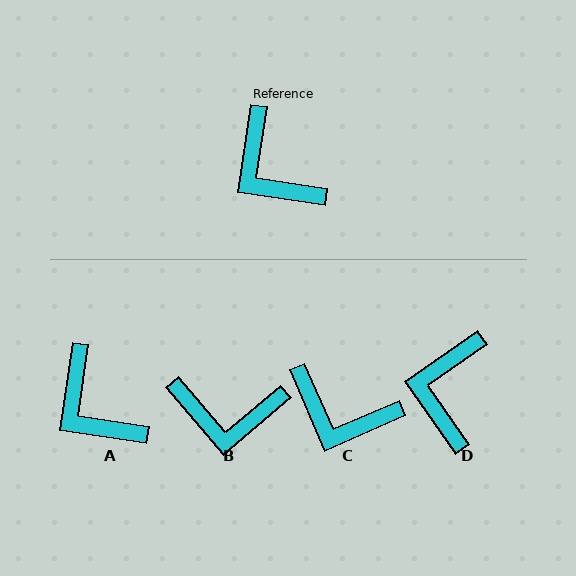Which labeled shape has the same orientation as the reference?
A.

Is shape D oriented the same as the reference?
No, it is off by about 47 degrees.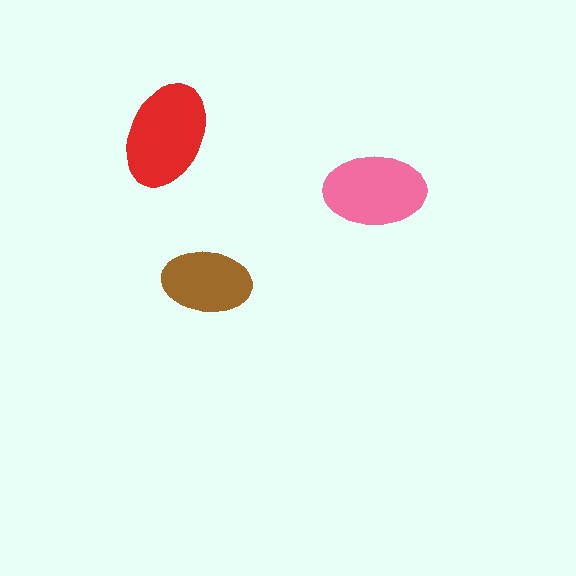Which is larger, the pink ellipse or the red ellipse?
The red one.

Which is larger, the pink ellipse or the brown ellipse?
The pink one.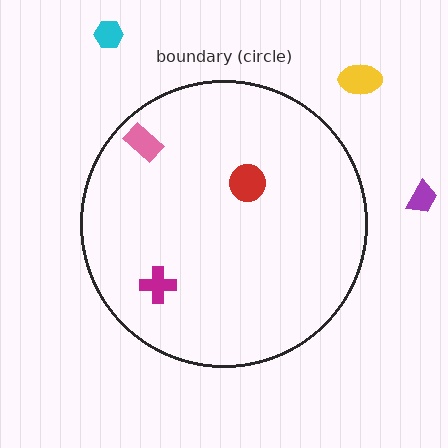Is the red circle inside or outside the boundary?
Inside.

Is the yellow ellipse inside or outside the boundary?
Outside.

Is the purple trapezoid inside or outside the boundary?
Outside.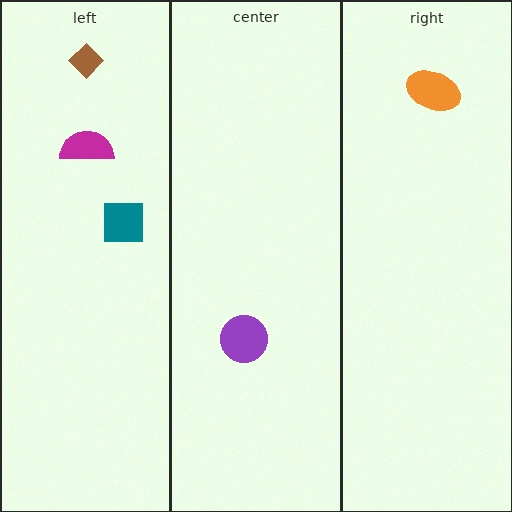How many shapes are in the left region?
3.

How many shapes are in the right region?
1.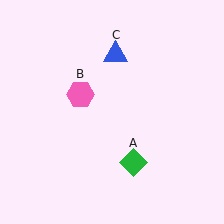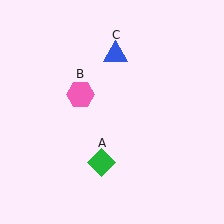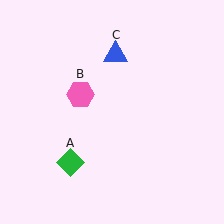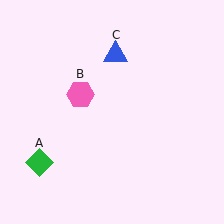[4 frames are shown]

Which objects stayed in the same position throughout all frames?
Pink hexagon (object B) and blue triangle (object C) remained stationary.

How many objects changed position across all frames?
1 object changed position: green diamond (object A).